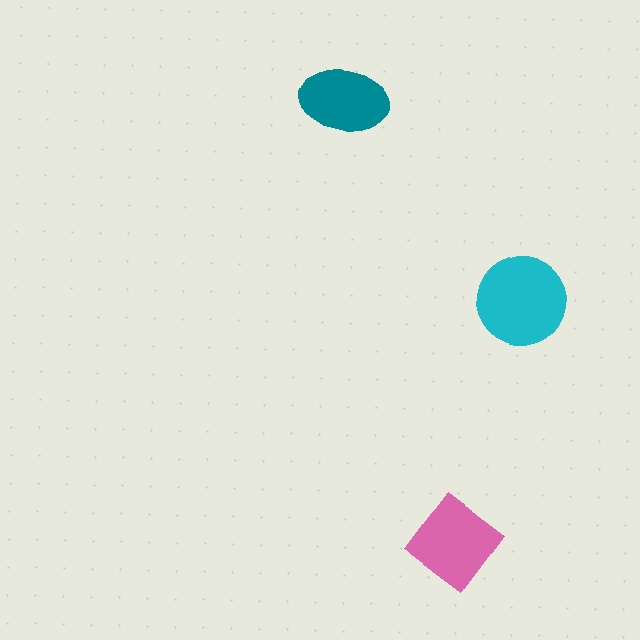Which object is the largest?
The cyan circle.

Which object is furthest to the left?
The teal ellipse is leftmost.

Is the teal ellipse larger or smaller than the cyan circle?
Smaller.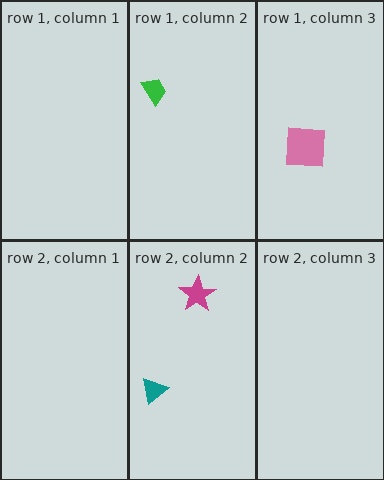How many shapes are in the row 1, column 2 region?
1.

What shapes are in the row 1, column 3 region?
The pink square.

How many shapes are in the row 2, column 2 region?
2.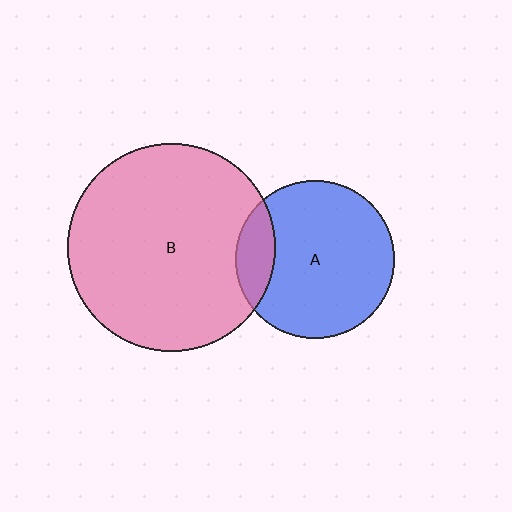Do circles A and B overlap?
Yes.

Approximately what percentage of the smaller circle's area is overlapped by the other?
Approximately 15%.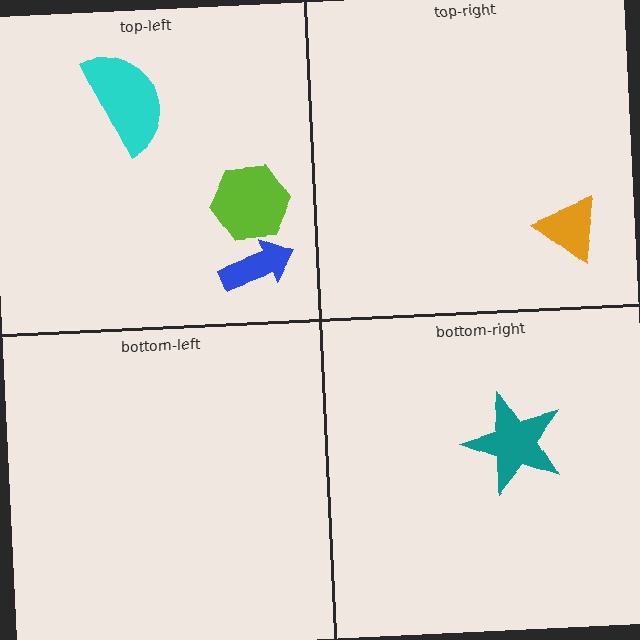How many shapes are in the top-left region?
3.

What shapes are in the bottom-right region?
The teal star.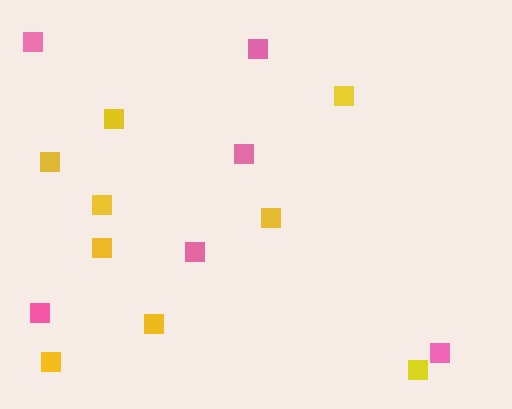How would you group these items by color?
There are 2 groups: one group of yellow squares (9) and one group of pink squares (6).